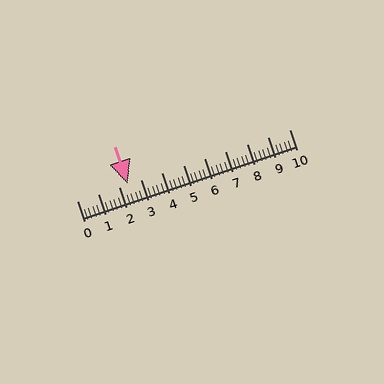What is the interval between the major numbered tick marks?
The major tick marks are spaced 1 units apart.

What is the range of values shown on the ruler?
The ruler shows values from 0 to 10.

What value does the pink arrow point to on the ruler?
The pink arrow points to approximately 2.4.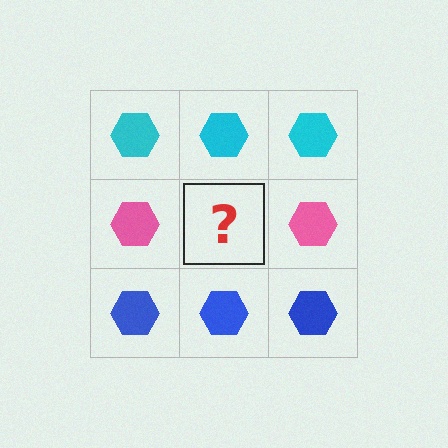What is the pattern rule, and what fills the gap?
The rule is that each row has a consistent color. The gap should be filled with a pink hexagon.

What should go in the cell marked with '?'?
The missing cell should contain a pink hexagon.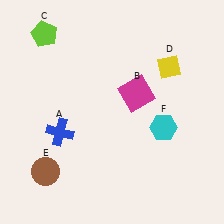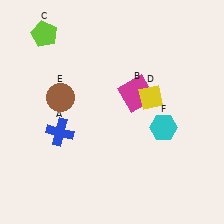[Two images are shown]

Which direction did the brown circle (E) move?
The brown circle (E) moved up.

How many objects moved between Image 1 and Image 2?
2 objects moved between the two images.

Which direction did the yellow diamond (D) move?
The yellow diamond (D) moved down.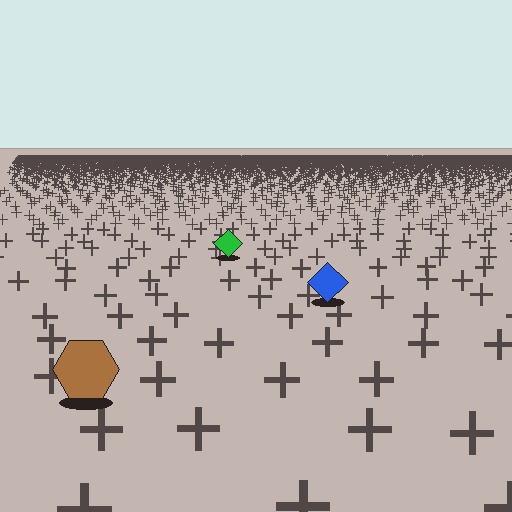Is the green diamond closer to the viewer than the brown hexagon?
No. The brown hexagon is closer — you can tell from the texture gradient: the ground texture is coarser near it.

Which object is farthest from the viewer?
The green diamond is farthest from the viewer. It appears smaller and the ground texture around it is denser.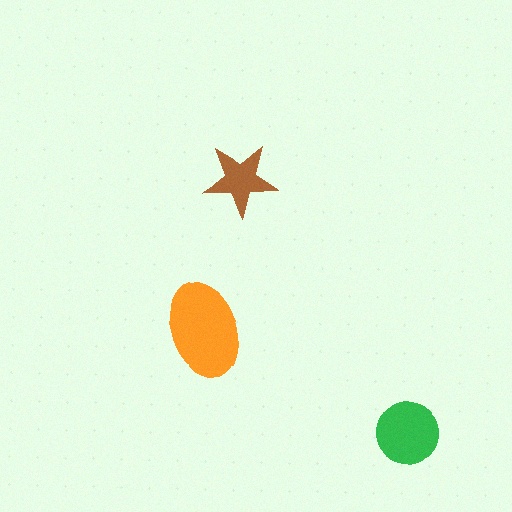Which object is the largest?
The orange ellipse.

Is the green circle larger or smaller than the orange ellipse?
Smaller.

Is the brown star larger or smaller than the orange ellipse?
Smaller.